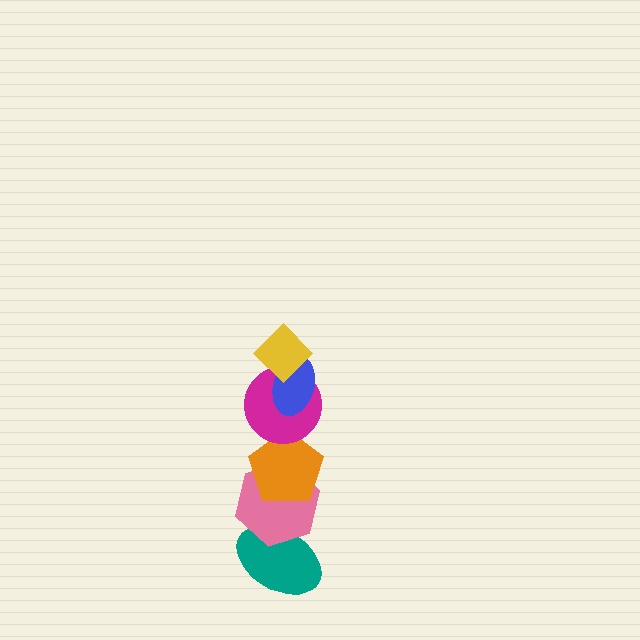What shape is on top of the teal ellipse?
The pink hexagon is on top of the teal ellipse.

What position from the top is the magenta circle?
The magenta circle is 3rd from the top.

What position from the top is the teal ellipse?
The teal ellipse is 6th from the top.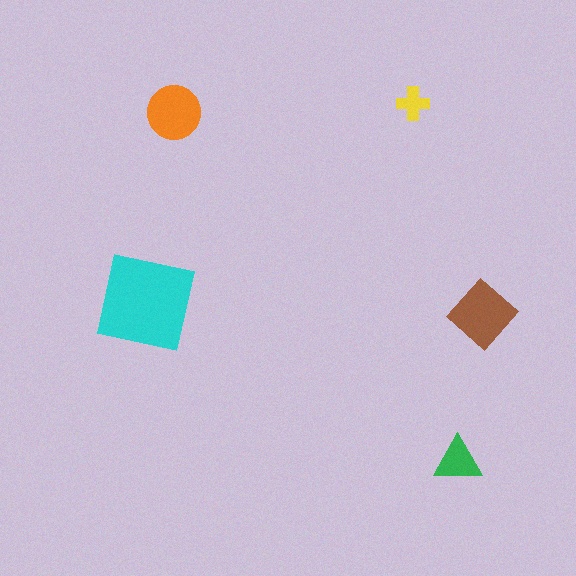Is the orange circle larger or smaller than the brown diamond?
Smaller.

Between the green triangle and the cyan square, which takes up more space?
The cyan square.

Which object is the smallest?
The yellow cross.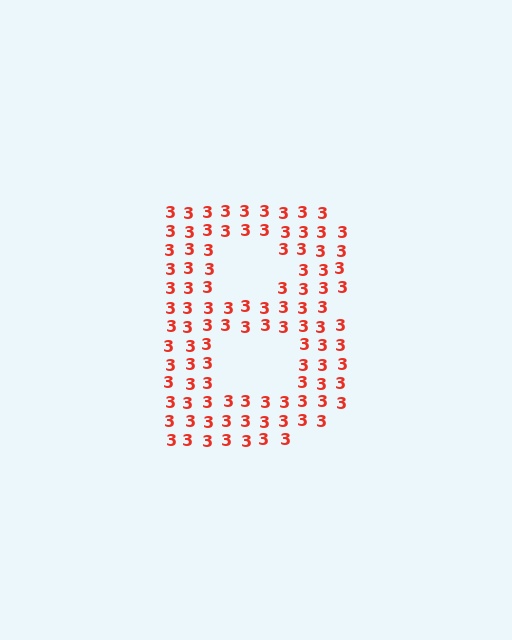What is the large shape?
The large shape is the letter B.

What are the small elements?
The small elements are digit 3's.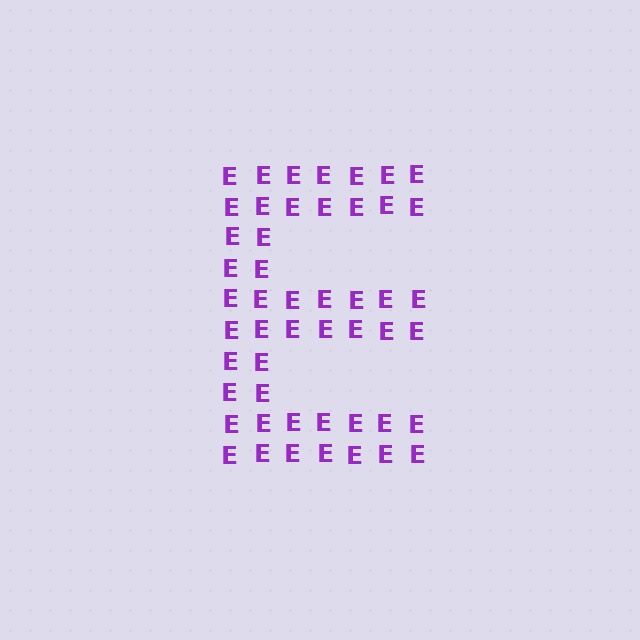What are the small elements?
The small elements are letter E's.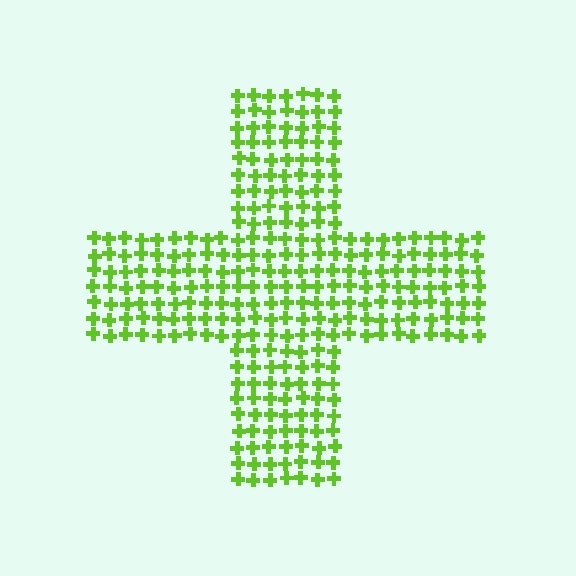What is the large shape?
The large shape is a cross.